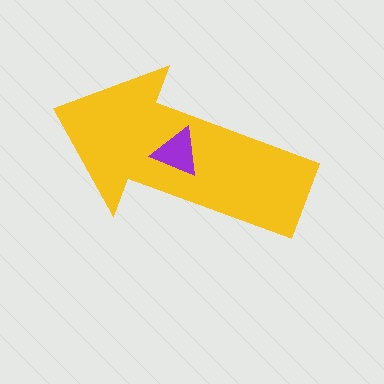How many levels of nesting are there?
2.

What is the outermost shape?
The yellow arrow.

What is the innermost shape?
The purple triangle.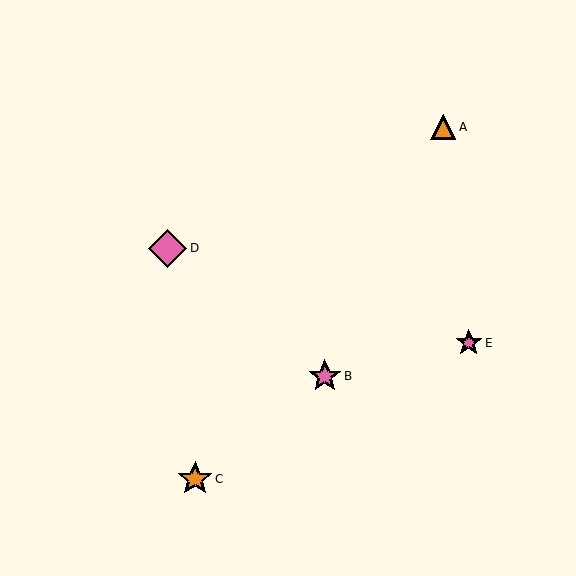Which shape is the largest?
The pink diamond (labeled D) is the largest.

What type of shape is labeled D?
Shape D is a pink diamond.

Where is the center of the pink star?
The center of the pink star is at (469, 343).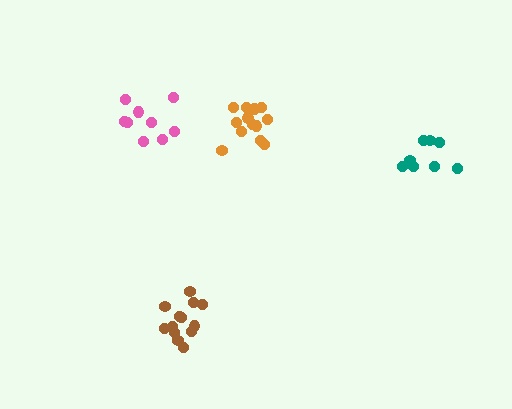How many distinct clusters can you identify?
There are 4 distinct clusters.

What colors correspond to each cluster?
The clusters are colored: brown, pink, teal, orange.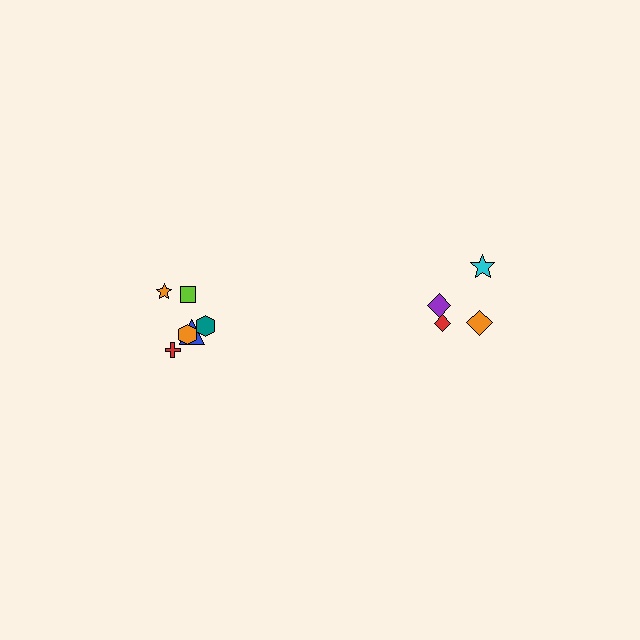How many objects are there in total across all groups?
There are 10 objects.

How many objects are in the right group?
There are 4 objects.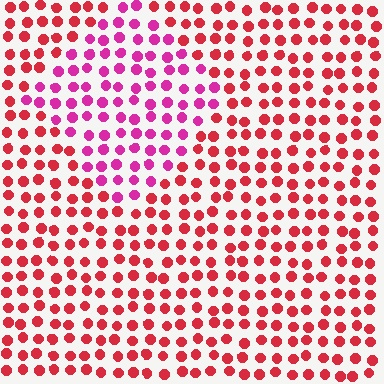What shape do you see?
I see a diamond.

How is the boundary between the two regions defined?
The boundary is defined purely by a slight shift in hue (about 36 degrees). Spacing, size, and orientation are identical on both sides.